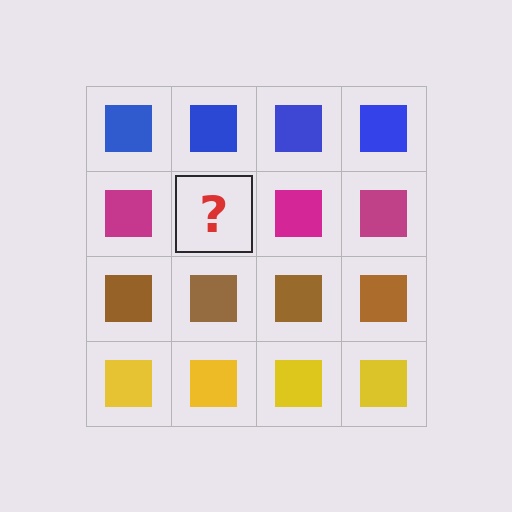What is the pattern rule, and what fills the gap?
The rule is that each row has a consistent color. The gap should be filled with a magenta square.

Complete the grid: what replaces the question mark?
The question mark should be replaced with a magenta square.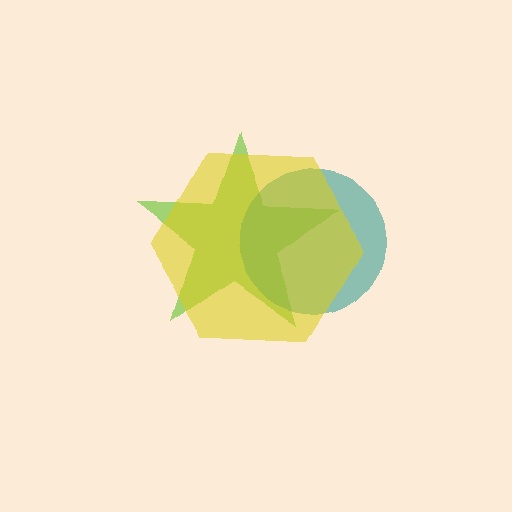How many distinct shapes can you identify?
There are 3 distinct shapes: a lime star, a teal circle, a yellow hexagon.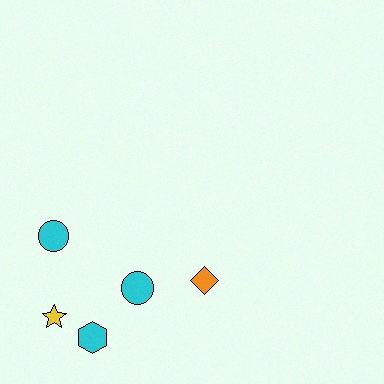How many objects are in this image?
There are 5 objects.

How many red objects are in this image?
There are no red objects.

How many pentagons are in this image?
There are no pentagons.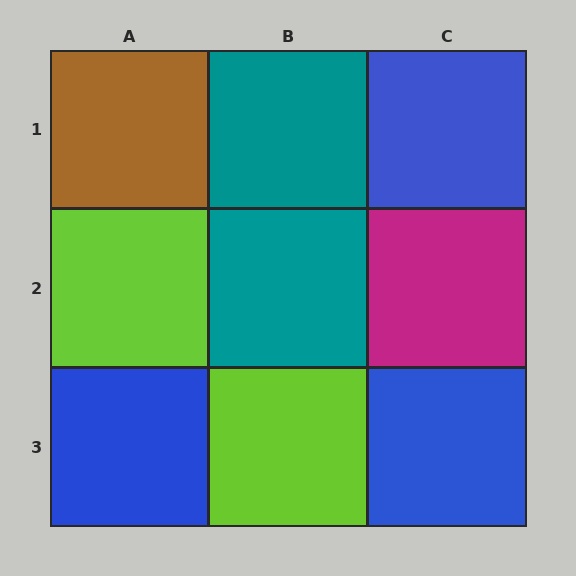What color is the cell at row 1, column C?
Blue.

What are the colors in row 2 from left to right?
Lime, teal, magenta.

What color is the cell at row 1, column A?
Brown.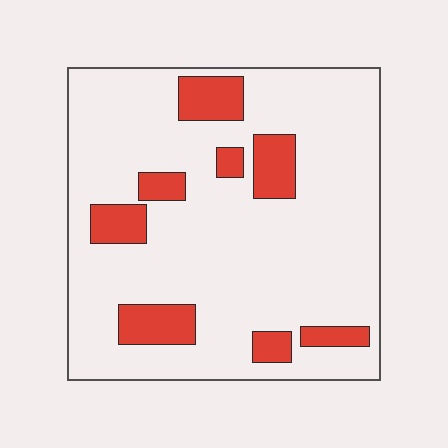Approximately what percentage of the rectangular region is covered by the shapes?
Approximately 15%.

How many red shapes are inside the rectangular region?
8.